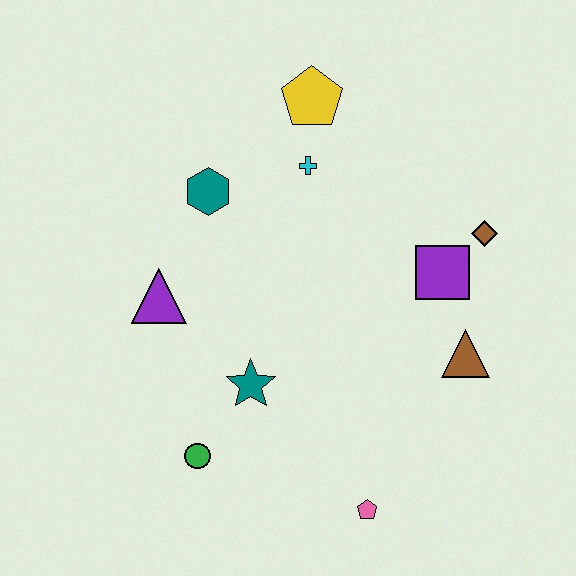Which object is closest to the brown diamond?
The purple square is closest to the brown diamond.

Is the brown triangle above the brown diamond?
No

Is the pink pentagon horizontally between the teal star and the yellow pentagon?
No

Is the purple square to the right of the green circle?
Yes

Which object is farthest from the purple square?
The green circle is farthest from the purple square.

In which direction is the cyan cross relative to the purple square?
The cyan cross is to the left of the purple square.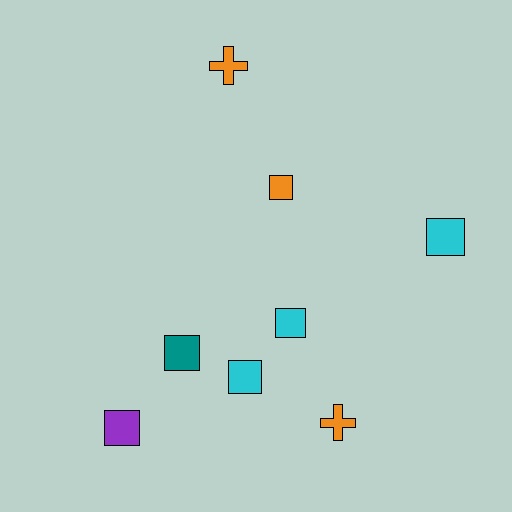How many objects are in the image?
There are 8 objects.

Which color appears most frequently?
Orange, with 3 objects.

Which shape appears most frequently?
Square, with 6 objects.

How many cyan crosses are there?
There are no cyan crosses.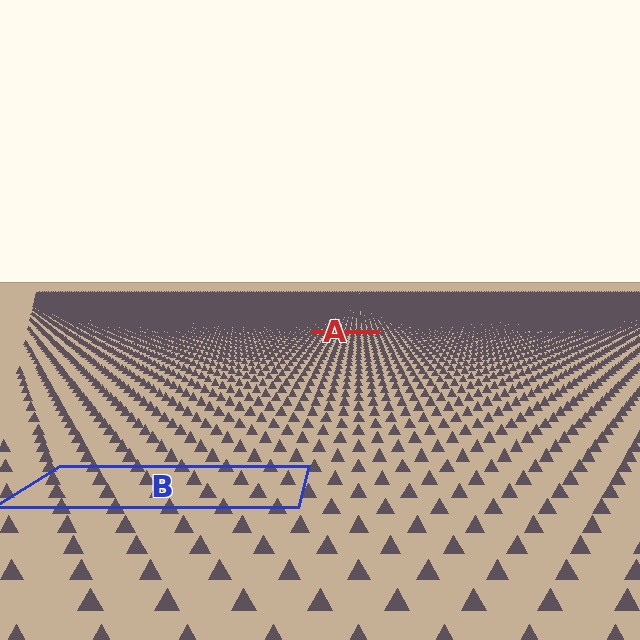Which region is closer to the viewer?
Region B is closer. The texture elements there are larger and more spread out.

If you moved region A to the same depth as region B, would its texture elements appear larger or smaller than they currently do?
They would appear larger. At a closer depth, the same texture elements are projected at a bigger on-screen size.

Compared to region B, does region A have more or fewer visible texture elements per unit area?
Region A has more texture elements per unit area — they are packed more densely because it is farther away.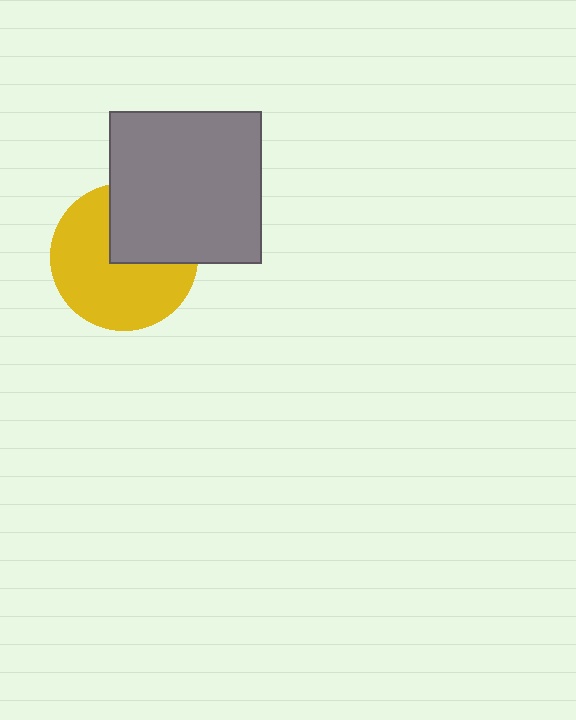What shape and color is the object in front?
The object in front is a gray square.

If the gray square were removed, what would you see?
You would see the complete yellow circle.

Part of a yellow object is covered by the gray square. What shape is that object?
It is a circle.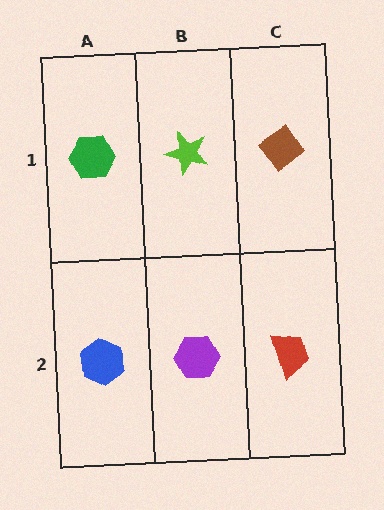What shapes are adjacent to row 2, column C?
A brown diamond (row 1, column C), a purple hexagon (row 2, column B).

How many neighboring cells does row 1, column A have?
2.